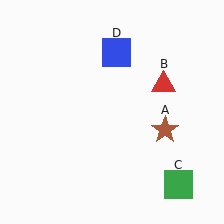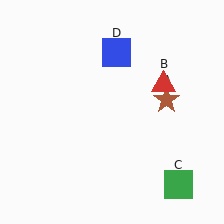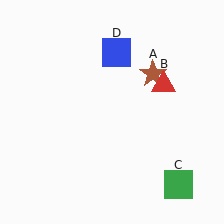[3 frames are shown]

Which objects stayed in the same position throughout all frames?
Red triangle (object B) and green square (object C) and blue square (object D) remained stationary.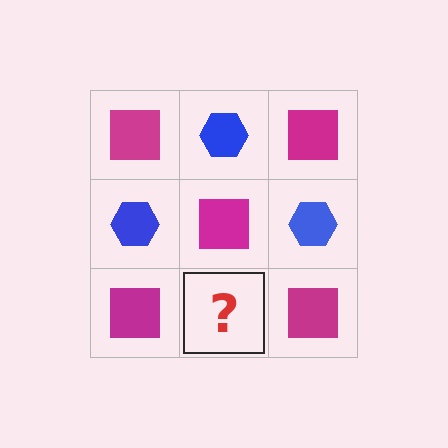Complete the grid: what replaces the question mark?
The question mark should be replaced with a blue hexagon.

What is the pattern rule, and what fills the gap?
The rule is that it alternates magenta square and blue hexagon in a checkerboard pattern. The gap should be filled with a blue hexagon.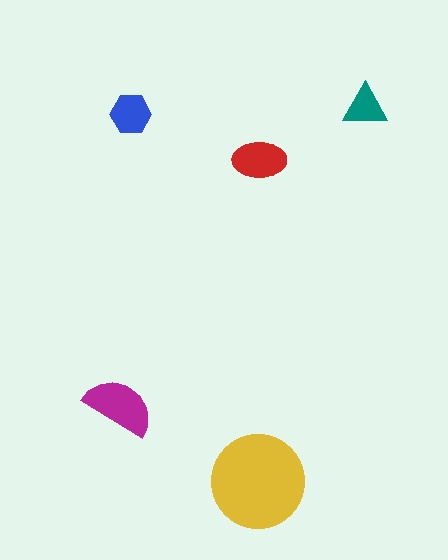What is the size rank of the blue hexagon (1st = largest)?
4th.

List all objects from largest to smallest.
The yellow circle, the magenta semicircle, the red ellipse, the blue hexagon, the teal triangle.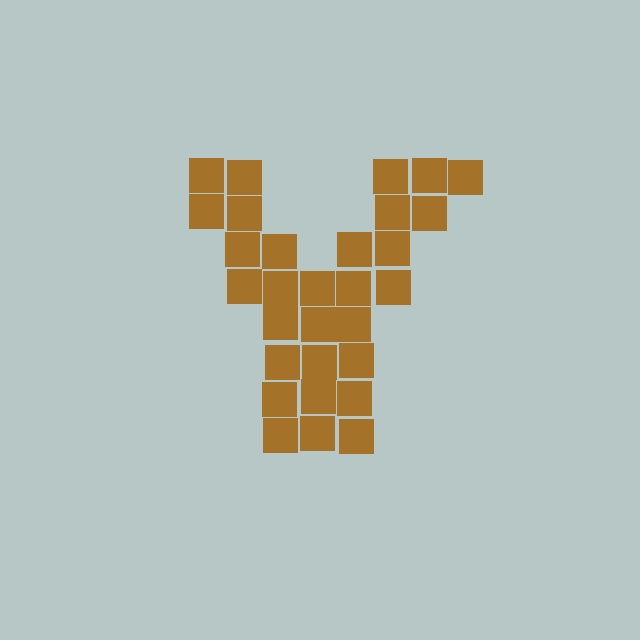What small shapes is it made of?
It is made of small squares.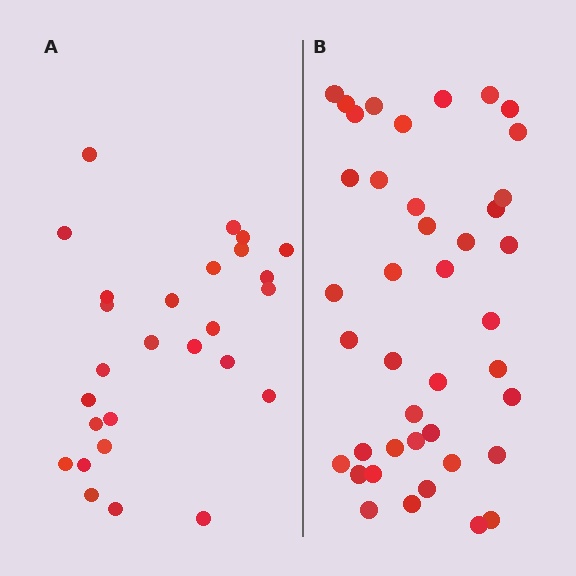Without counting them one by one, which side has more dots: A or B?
Region B (the right region) has more dots.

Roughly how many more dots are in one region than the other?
Region B has approximately 15 more dots than region A.